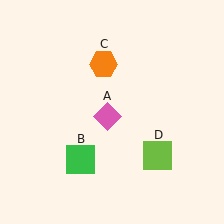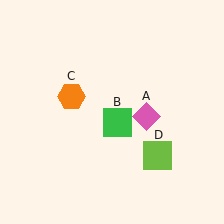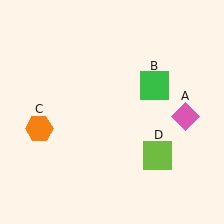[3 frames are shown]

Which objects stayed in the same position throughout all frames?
Lime square (object D) remained stationary.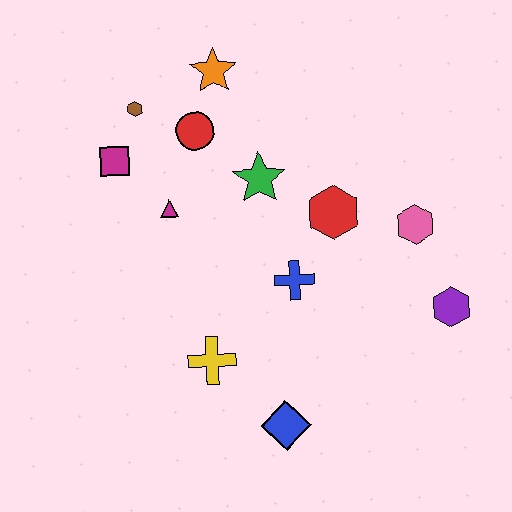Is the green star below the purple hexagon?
No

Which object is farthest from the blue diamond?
The orange star is farthest from the blue diamond.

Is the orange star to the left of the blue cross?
Yes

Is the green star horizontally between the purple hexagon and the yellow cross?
Yes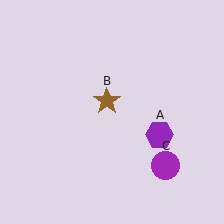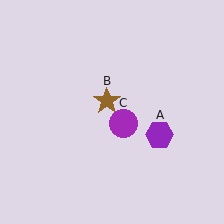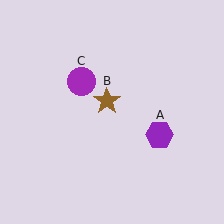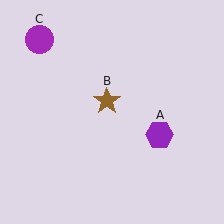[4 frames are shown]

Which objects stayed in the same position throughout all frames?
Purple hexagon (object A) and brown star (object B) remained stationary.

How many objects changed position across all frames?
1 object changed position: purple circle (object C).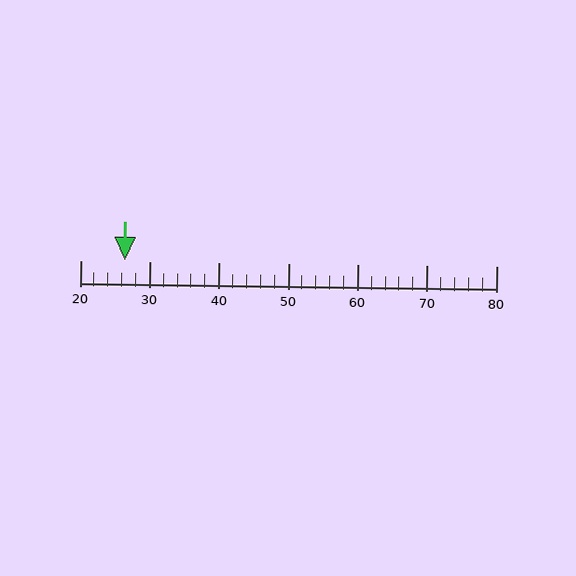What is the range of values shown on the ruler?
The ruler shows values from 20 to 80.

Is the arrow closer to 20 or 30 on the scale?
The arrow is closer to 30.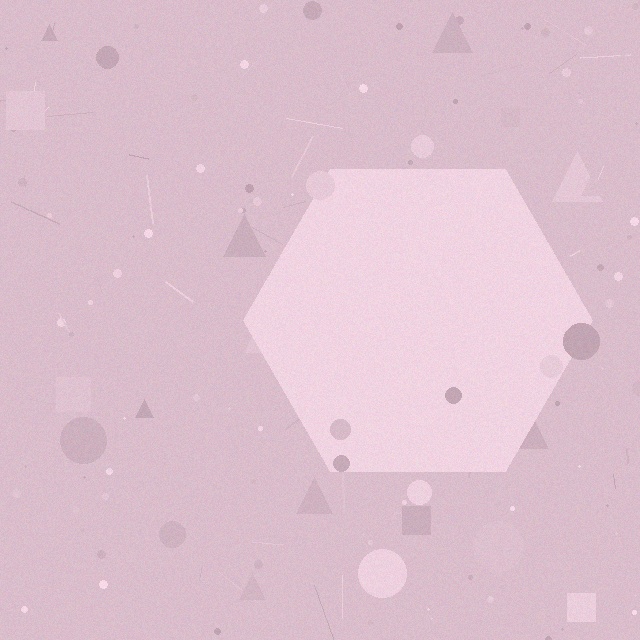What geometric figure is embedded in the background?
A hexagon is embedded in the background.